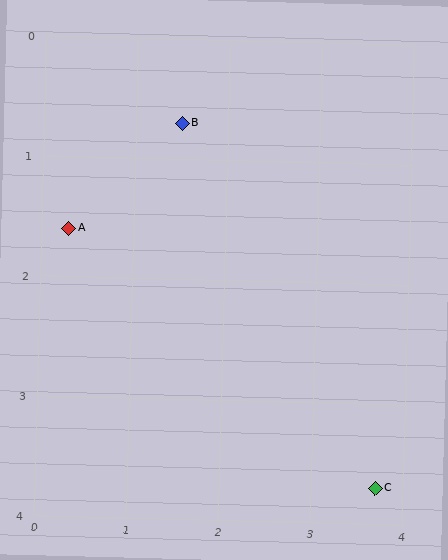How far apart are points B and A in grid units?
Points B and A are about 1.5 grid units apart.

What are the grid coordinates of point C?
Point C is at approximately (3.7, 3.7).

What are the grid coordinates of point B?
Point B is at approximately (1.5, 0.7).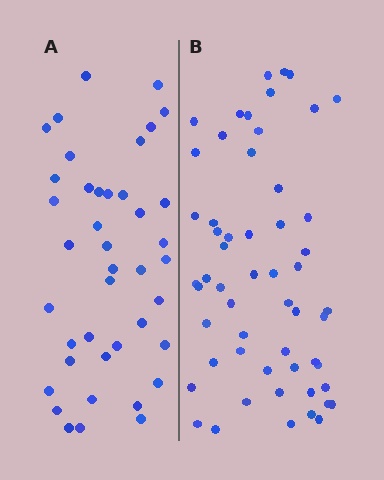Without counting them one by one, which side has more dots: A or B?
Region B (the right region) has more dots.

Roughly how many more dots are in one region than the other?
Region B has approximately 15 more dots than region A.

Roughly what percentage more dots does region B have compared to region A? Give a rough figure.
About 35% more.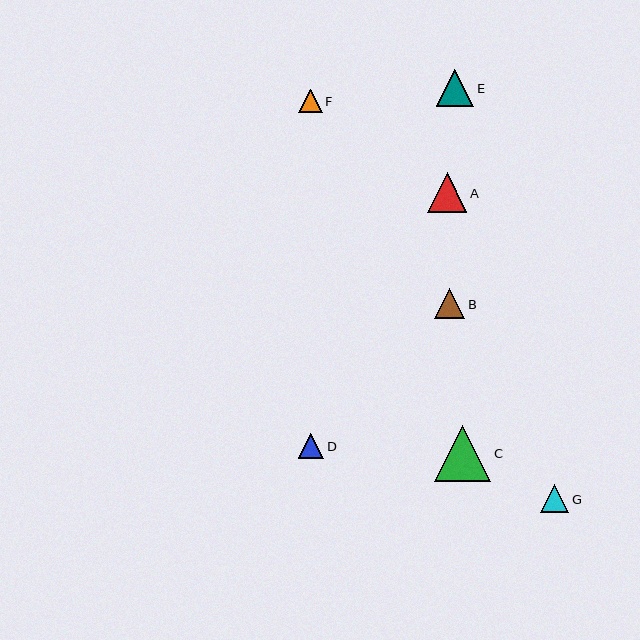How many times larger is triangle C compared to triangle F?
Triangle C is approximately 2.4 times the size of triangle F.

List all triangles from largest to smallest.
From largest to smallest: C, A, E, B, G, D, F.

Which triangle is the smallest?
Triangle F is the smallest with a size of approximately 23 pixels.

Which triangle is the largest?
Triangle C is the largest with a size of approximately 56 pixels.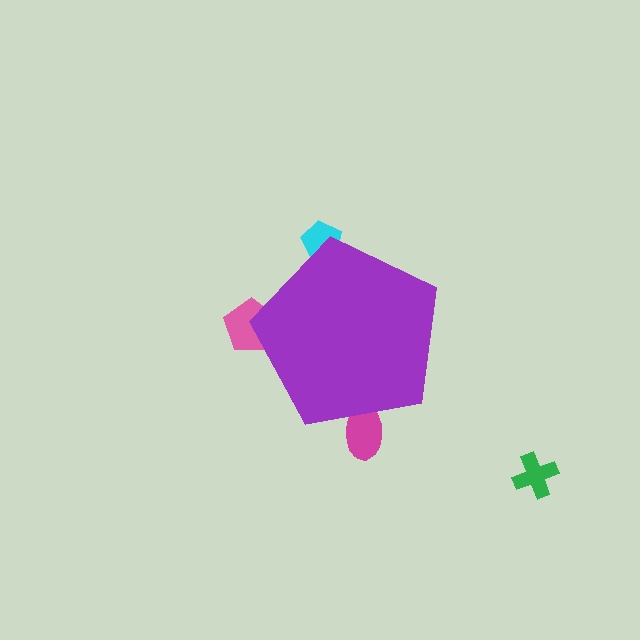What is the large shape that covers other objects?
A purple pentagon.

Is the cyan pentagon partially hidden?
Yes, the cyan pentagon is partially hidden behind the purple pentagon.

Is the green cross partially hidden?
No, the green cross is fully visible.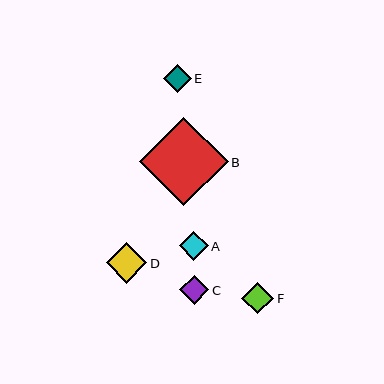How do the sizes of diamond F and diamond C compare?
Diamond F and diamond C are approximately the same size.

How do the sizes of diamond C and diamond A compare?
Diamond C and diamond A are approximately the same size.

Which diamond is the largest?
Diamond B is the largest with a size of approximately 89 pixels.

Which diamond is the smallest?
Diamond E is the smallest with a size of approximately 28 pixels.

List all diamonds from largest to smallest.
From largest to smallest: B, D, F, C, A, E.